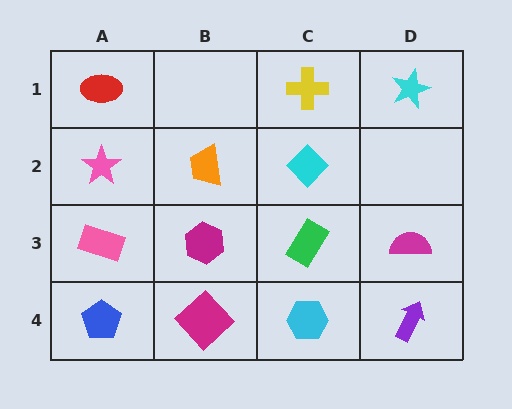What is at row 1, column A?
A red ellipse.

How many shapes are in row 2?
3 shapes.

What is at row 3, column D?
A magenta semicircle.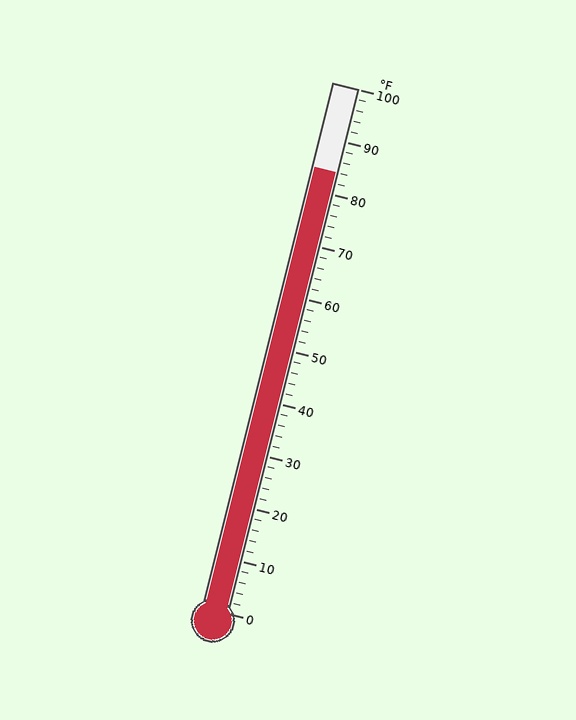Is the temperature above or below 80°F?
The temperature is above 80°F.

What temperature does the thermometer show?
The thermometer shows approximately 84°F.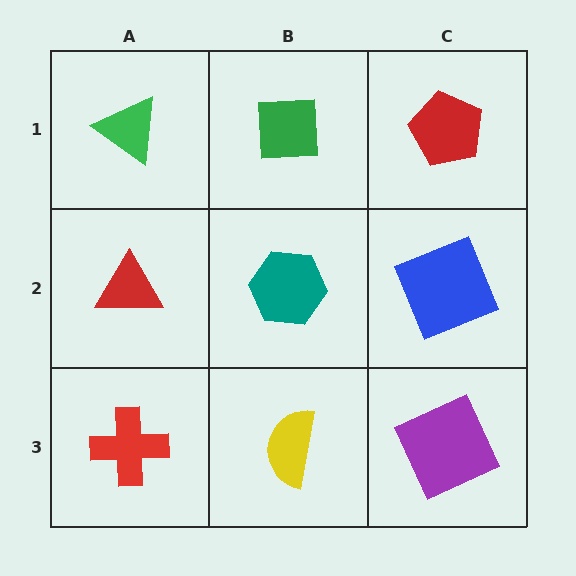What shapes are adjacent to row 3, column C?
A blue square (row 2, column C), a yellow semicircle (row 3, column B).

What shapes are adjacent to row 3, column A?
A red triangle (row 2, column A), a yellow semicircle (row 3, column B).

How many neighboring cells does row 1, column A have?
2.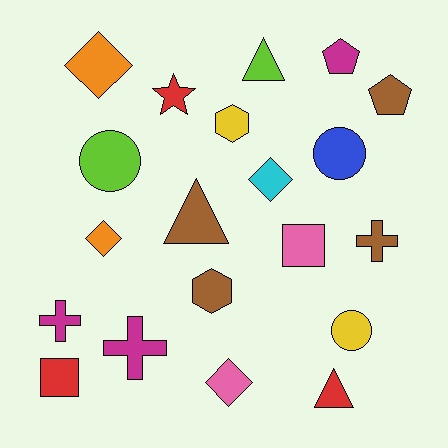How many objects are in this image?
There are 20 objects.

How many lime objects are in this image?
There are 2 lime objects.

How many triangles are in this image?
There are 3 triangles.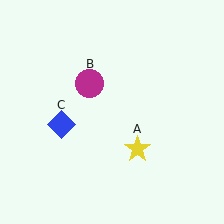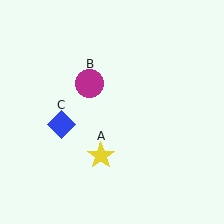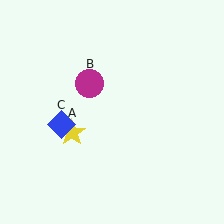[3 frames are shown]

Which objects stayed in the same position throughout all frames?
Magenta circle (object B) and blue diamond (object C) remained stationary.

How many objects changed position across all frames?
1 object changed position: yellow star (object A).